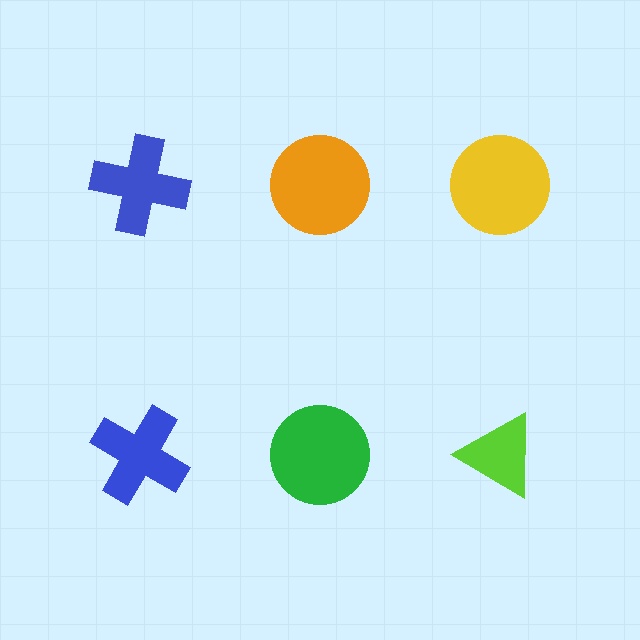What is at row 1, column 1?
A blue cross.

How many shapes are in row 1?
3 shapes.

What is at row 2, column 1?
A blue cross.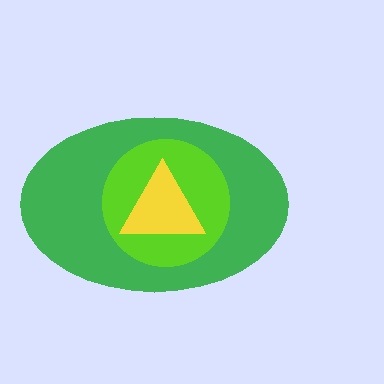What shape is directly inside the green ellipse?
The lime circle.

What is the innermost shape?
The yellow triangle.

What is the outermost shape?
The green ellipse.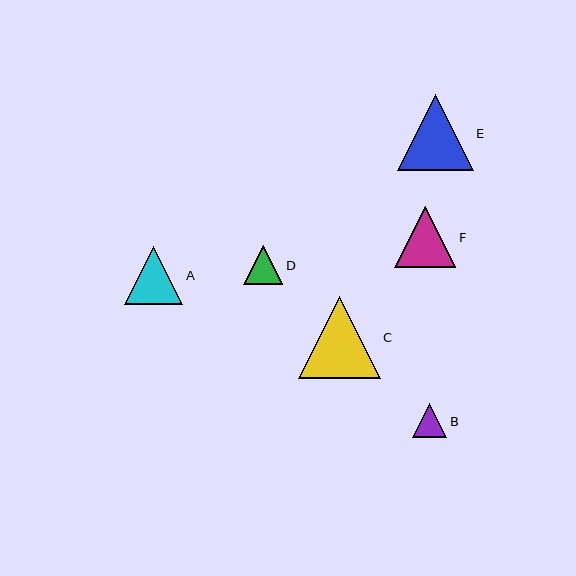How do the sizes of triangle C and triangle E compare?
Triangle C and triangle E are approximately the same size.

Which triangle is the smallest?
Triangle B is the smallest with a size of approximately 34 pixels.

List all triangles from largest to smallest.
From largest to smallest: C, E, F, A, D, B.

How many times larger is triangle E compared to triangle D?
Triangle E is approximately 2.0 times the size of triangle D.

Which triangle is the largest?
Triangle C is the largest with a size of approximately 82 pixels.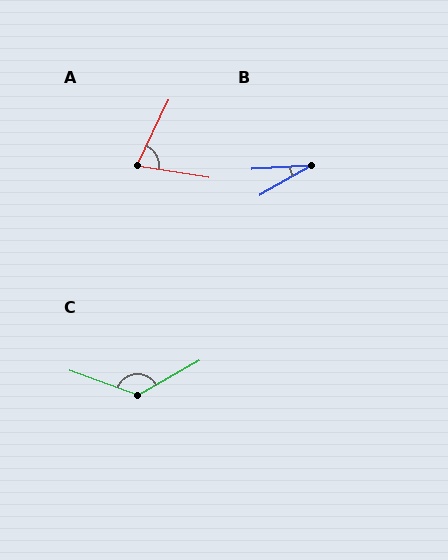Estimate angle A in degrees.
Approximately 74 degrees.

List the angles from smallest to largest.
B (26°), A (74°), C (131°).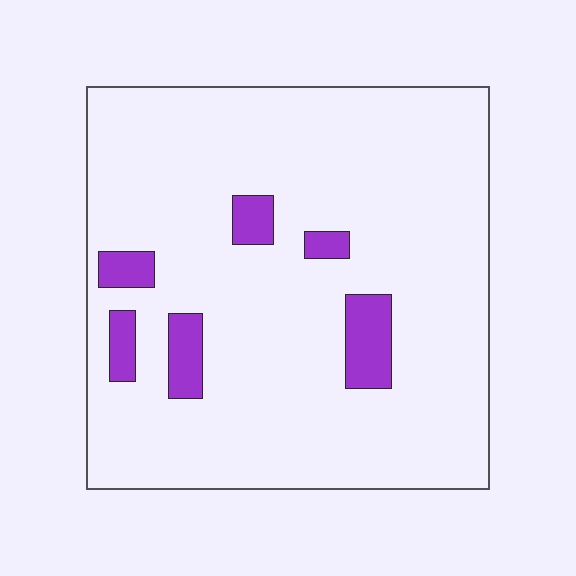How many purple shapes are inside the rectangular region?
6.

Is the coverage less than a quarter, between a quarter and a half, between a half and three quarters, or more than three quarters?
Less than a quarter.